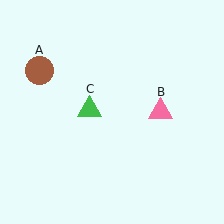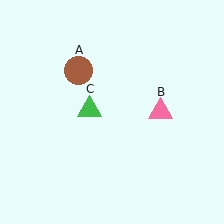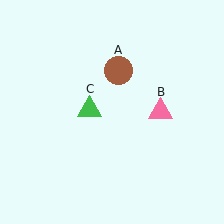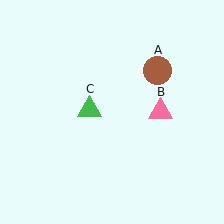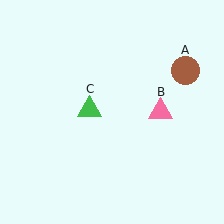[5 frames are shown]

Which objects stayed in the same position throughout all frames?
Pink triangle (object B) and green triangle (object C) remained stationary.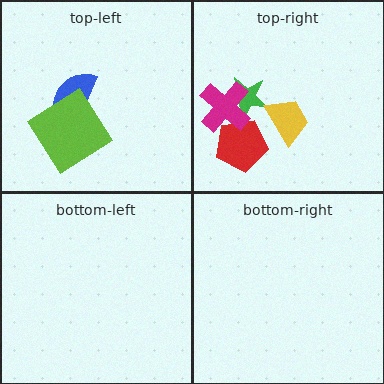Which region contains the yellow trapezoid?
The top-right region.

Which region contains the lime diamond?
The top-left region.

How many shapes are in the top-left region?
2.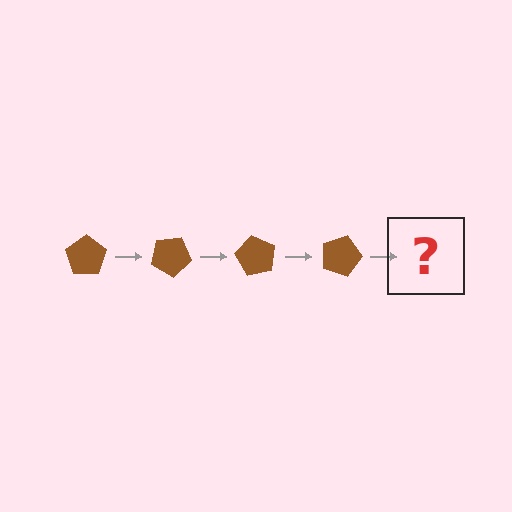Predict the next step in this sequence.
The next step is a brown pentagon rotated 120 degrees.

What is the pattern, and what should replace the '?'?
The pattern is that the pentagon rotates 30 degrees each step. The '?' should be a brown pentagon rotated 120 degrees.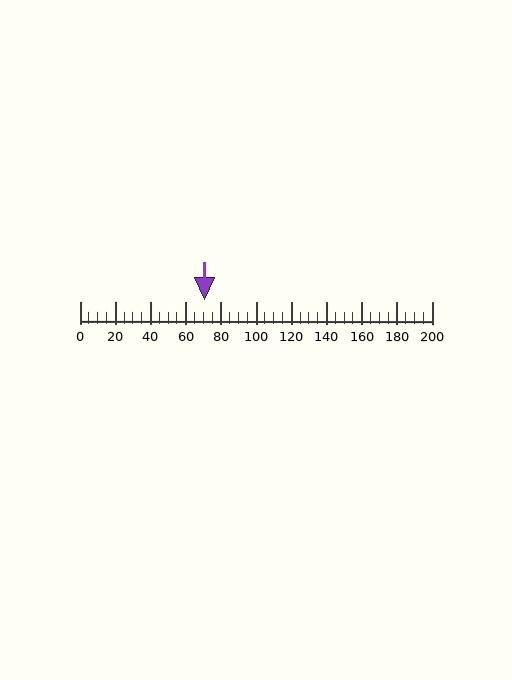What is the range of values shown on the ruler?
The ruler shows values from 0 to 200.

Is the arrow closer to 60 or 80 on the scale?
The arrow is closer to 80.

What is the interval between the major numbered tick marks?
The major tick marks are spaced 20 units apart.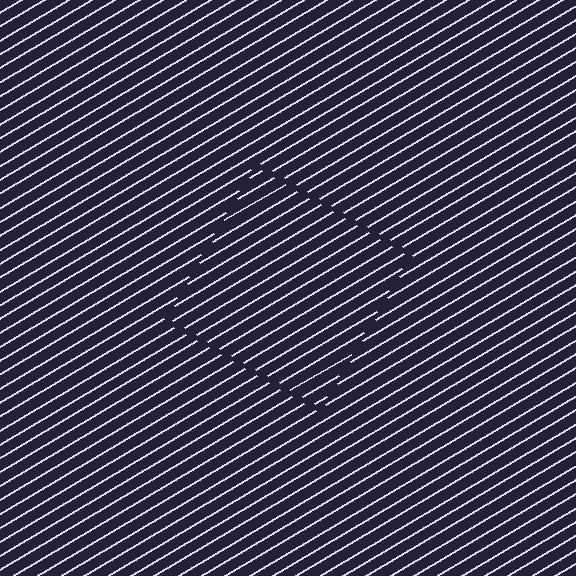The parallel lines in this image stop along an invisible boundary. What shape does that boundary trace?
An illusory square. The interior of the shape contains the same grating, shifted by half a period — the contour is defined by the phase discontinuity where line-ends from the inner and outer gratings abut.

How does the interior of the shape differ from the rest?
The interior of the shape contains the same grating, shifted by half a period — the contour is defined by the phase discontinuity where line-ends from the inner and outer gratings abut.